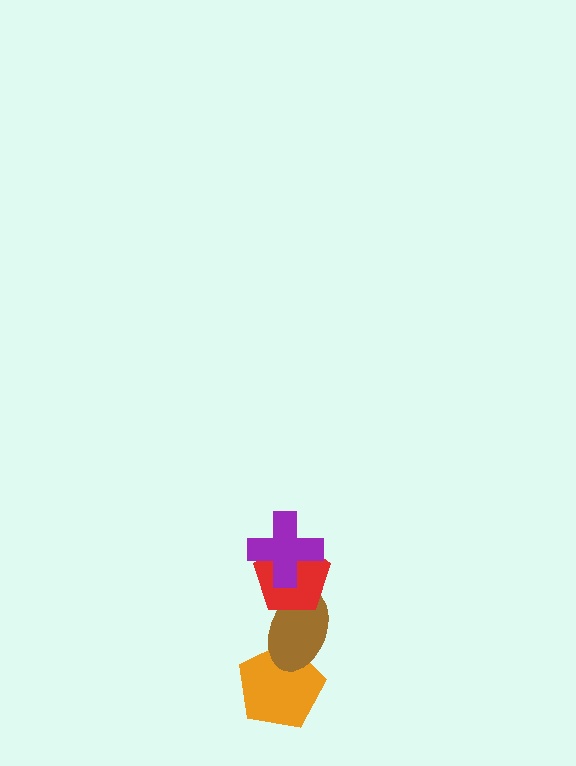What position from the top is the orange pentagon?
The orange pentagon is 4th from the top.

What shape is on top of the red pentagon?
The purple cross is on top of the red pentagon.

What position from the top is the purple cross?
The purple cross is 1st from the top.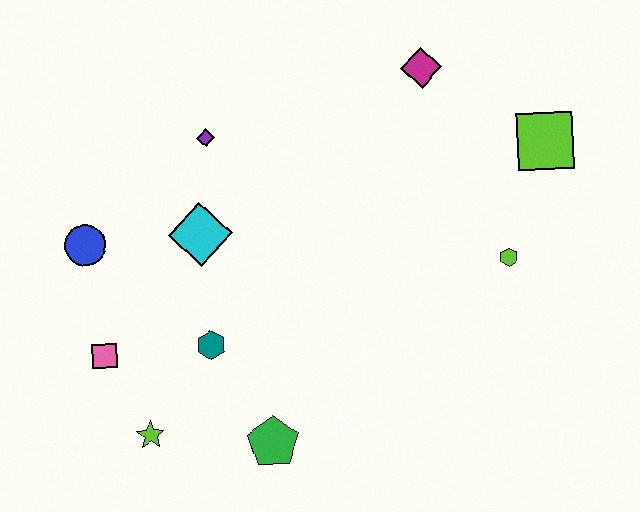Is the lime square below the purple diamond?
Yes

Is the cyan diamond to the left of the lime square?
Yes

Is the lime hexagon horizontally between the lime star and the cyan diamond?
No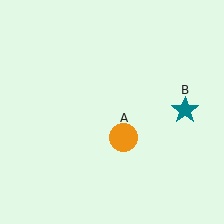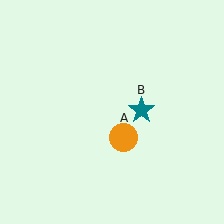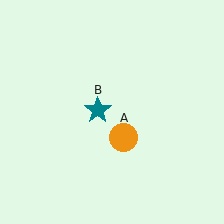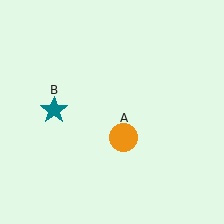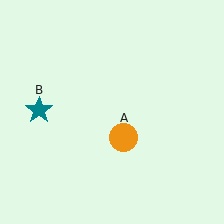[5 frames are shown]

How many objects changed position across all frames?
1 object changed position: teal star (object B).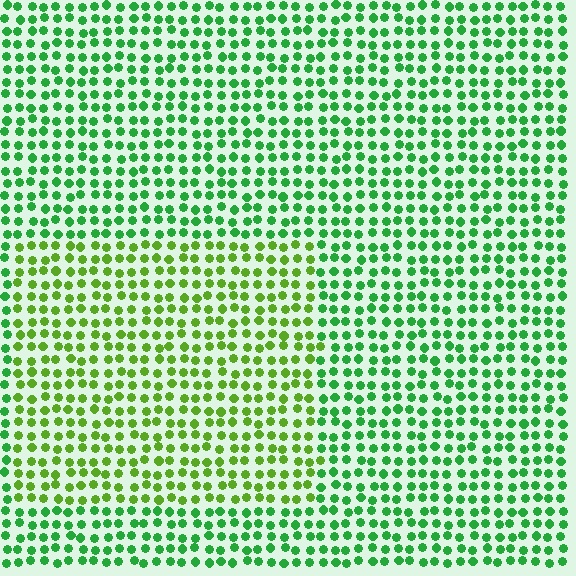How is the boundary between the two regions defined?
The boundary is defined purely by a slight shift in hue (about 34 degrees). Spacing, size, and orientation are identical on both sides.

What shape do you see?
I see a rectangle.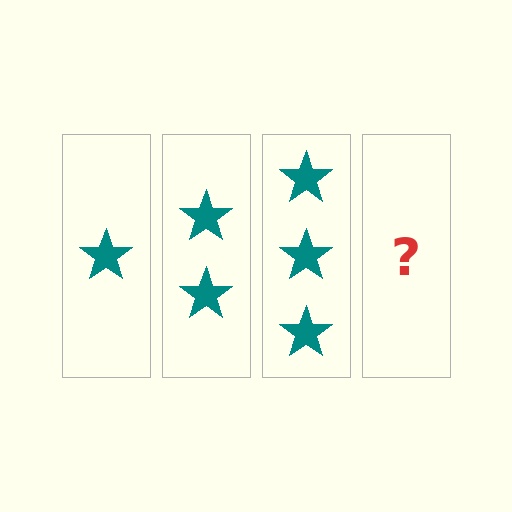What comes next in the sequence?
The next element should be 4 stars.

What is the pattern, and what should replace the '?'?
The pattern is that each step adds one more star. The '?' should be 4 stars.